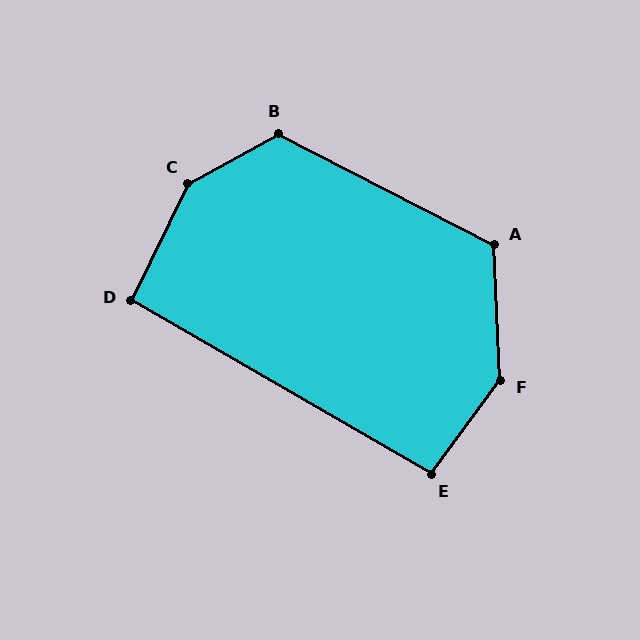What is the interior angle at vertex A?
Approximately 119 degrees (obtuse).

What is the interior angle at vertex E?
Approximately 96 degrees (obtuse).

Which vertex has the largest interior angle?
C, at approximately 144 degrees.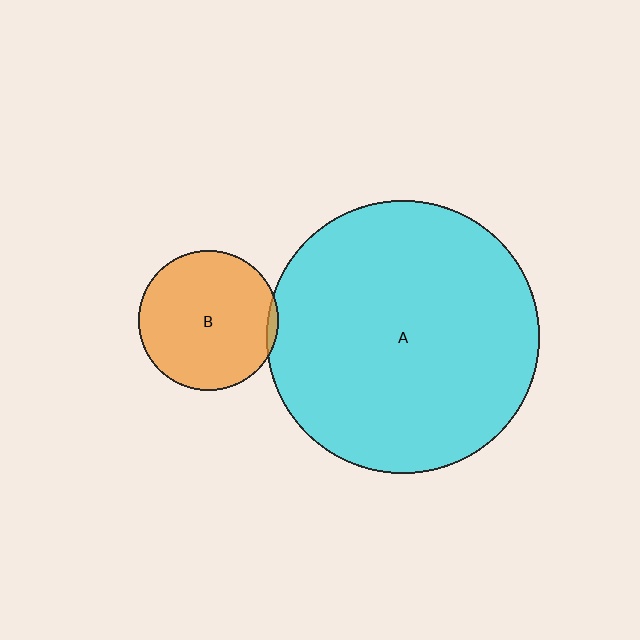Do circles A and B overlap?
Yes.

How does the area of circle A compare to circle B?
Approximately 3.8 times.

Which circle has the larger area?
Circle A (cyan).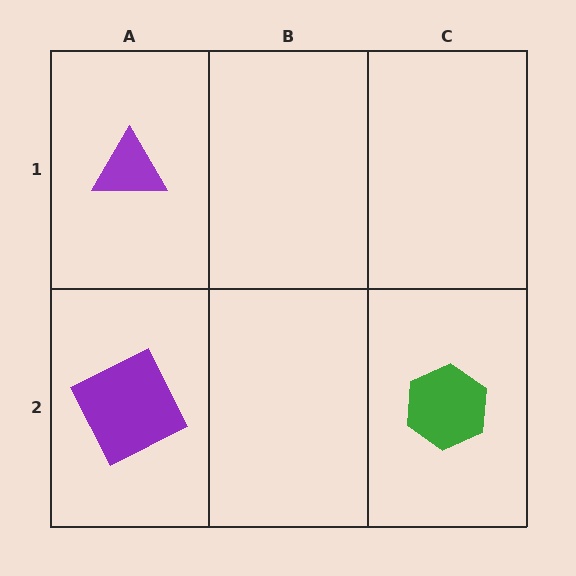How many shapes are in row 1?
1 shape.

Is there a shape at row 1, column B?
No, that cell is empty.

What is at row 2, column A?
A purple square.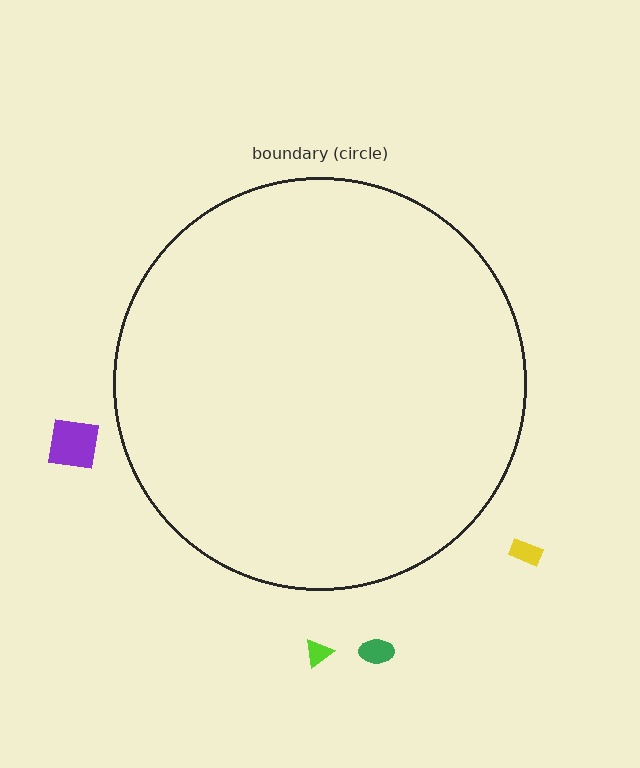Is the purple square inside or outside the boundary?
Outside.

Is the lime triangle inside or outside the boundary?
Outside.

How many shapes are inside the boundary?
0 inside, 4 outside.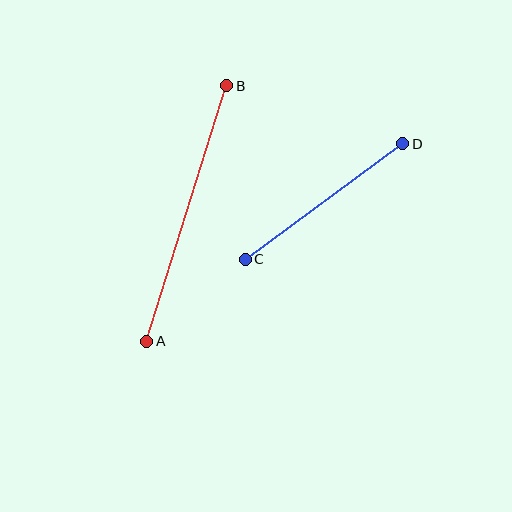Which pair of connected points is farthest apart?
Points A and B are farthest apart.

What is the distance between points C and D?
The distance is approximately 195 pixels.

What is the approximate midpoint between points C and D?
The midpoint is at approximately (324, 201) pixels.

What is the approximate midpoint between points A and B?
The midpoint is at approximately (187, 213) pixels.